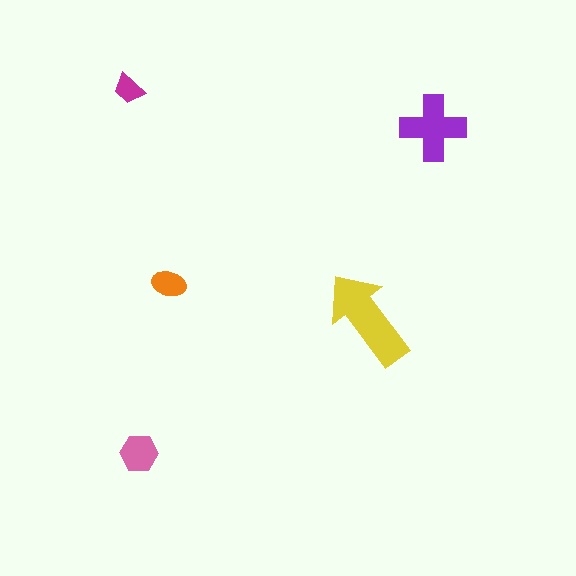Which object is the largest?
The yellow arrow.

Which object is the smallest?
The magenta trapezoid.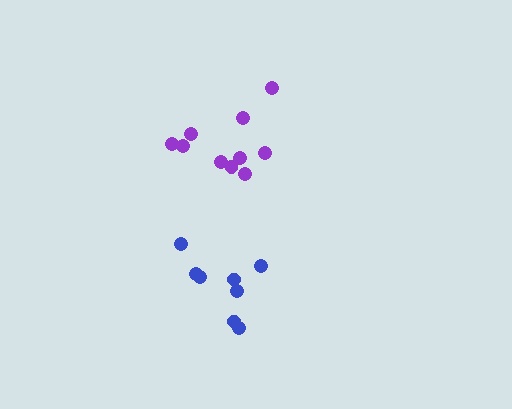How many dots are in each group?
Group 1: 10 dots, Group 2: 8 dots (18 total).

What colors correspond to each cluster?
The clusters are colored: purple, blue.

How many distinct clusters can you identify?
There are 2 distinct clusters.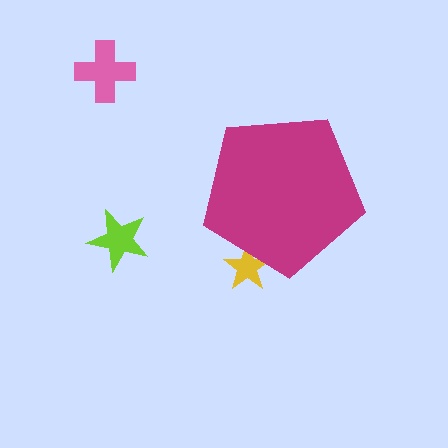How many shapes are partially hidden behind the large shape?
1 shape is partially hidden.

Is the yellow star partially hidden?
Yes, the yellow star is partially hidden behind the magenta pentagon.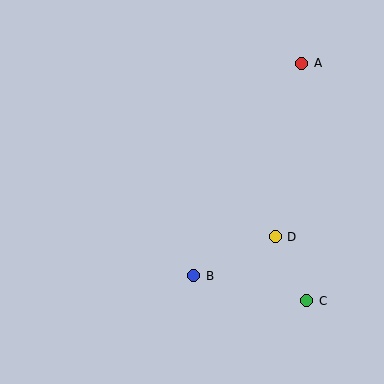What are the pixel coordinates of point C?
Point C is at (307, 301).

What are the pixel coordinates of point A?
Point A is at (301, 63).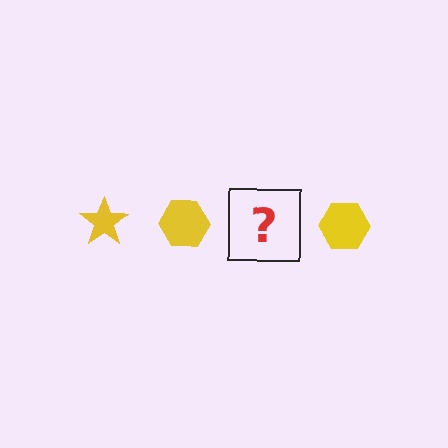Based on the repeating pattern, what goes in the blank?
The blank should be a yellow star.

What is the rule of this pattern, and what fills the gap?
The rule is that the pattern cycles through star, hexagon shapes in yellow. The gap should be filled with a yellow star.